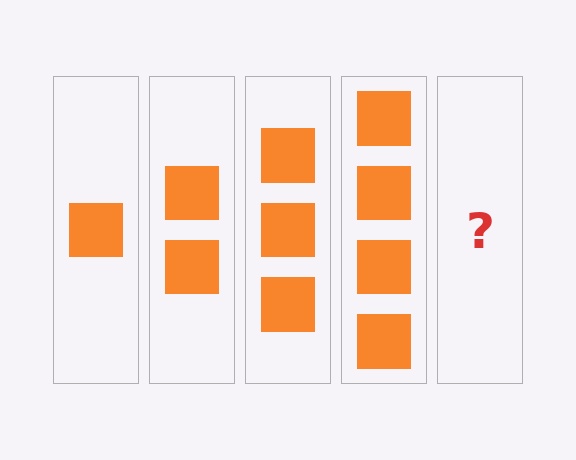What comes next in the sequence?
The next element should be 5 squares.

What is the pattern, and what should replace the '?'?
The pattern is that each step adds one more square. The '?' should be 5 squares.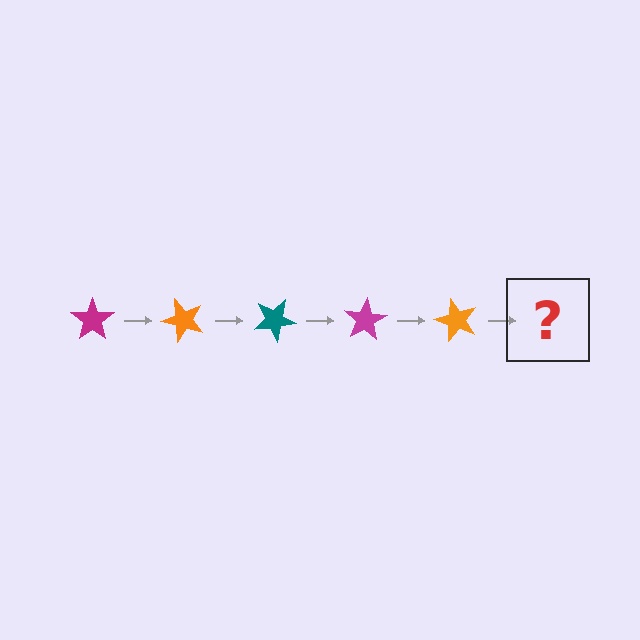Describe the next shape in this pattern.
It should be a teal star, rotated 250 degrees from the start.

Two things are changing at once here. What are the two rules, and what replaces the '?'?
The two rules are that it rotates 50 degrees each step and the color cycles through magenta, orange, and teal. The '?' should be a teal star, rotated 250 degrees from the start.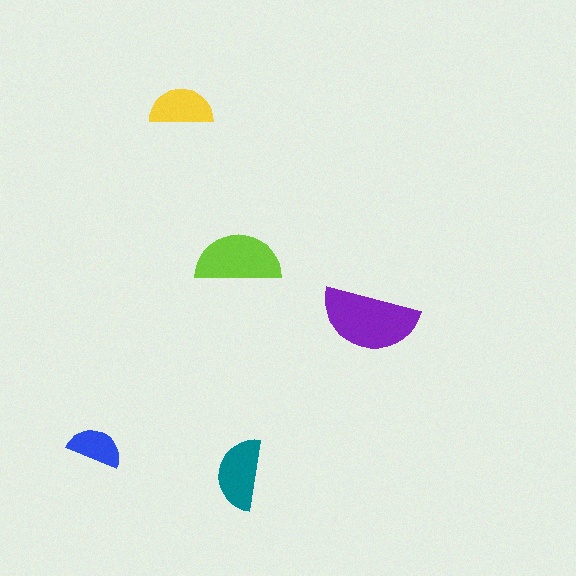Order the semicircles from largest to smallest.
the purple one, the lime one, the teal one, the yellow one, the blue one.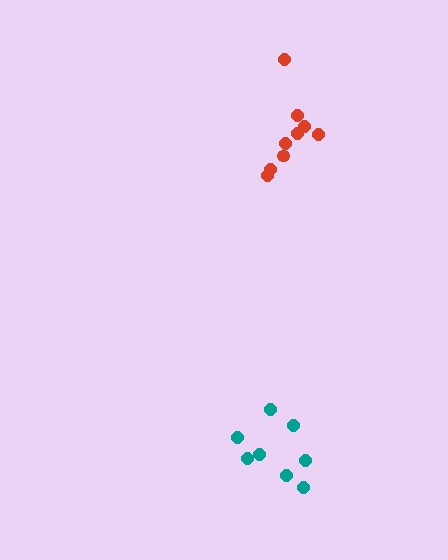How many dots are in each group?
Group 1: 9 dots, Group 2: 8 dots (17 total).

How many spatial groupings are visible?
There are 2 spatial groupings.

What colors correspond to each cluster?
The clusters are colored: red, teal.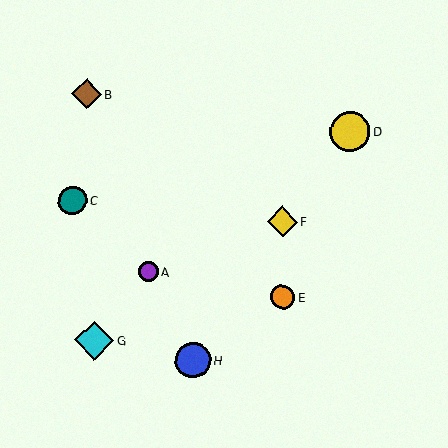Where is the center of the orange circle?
The center of the orange circle is at (283, 297).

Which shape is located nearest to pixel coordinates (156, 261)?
The purple circle (labeled A) at (148, 272) is nearest to that location.